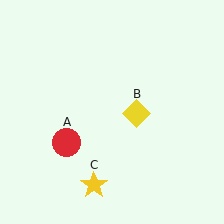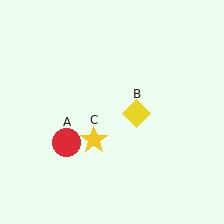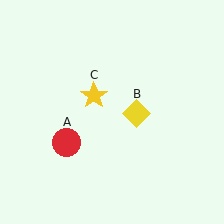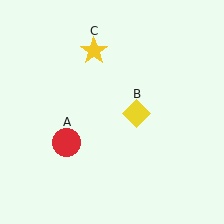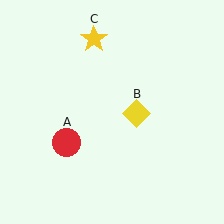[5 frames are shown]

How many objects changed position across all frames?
1 object changed position: yellow star (object C).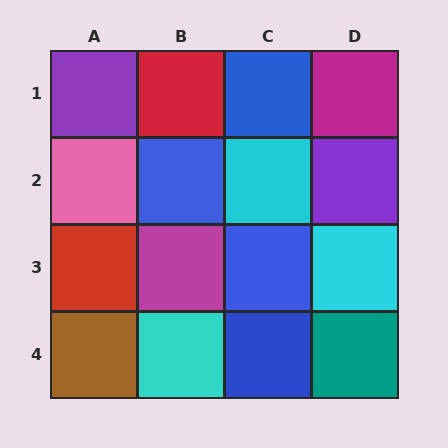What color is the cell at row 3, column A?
Red.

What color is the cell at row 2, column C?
Cyan.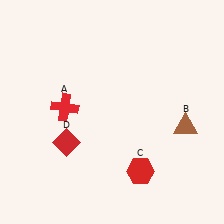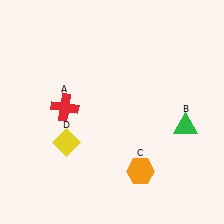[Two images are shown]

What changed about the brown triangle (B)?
In Image 1, B is brown. In Image 2, it changed to green.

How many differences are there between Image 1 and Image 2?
There are 3 differences between the two images.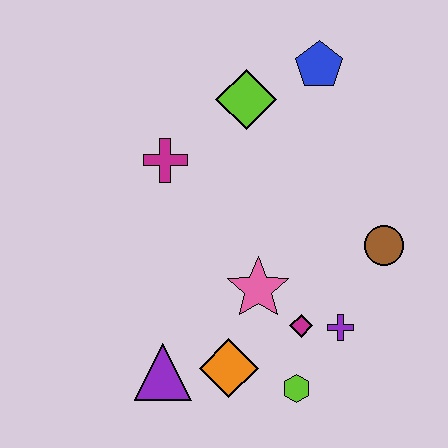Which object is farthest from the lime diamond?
The lime hexagon is farthest from the lime diamond.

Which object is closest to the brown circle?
The purple cross is closest to the brown circle.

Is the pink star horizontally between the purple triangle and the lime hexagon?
Yes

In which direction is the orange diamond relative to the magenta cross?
The orange diamond is below the magenta cross.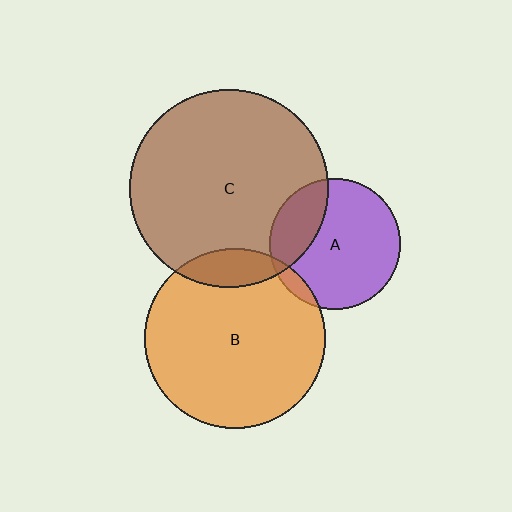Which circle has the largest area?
Circle C (brown).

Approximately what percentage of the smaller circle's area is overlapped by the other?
Approximately 25%.